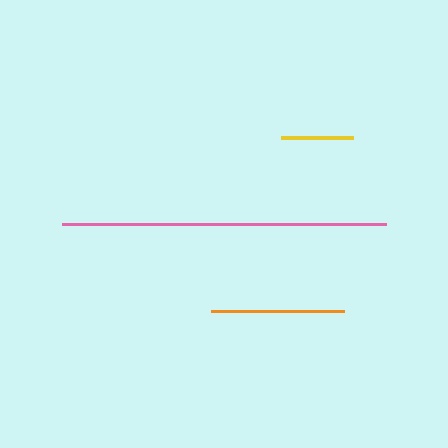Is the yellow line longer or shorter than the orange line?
The orange line is longer than the yellow line.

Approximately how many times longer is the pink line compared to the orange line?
The pink line is approximately 2.4 times the length of the orange line.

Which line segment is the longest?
The pink line is the longest at approximately 324 pixels.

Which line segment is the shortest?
The yellow line is the shortest at approximately 72 pixels.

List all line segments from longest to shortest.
From longest to shortest: pink, orange, yellow.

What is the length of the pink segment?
The pink segment is approximately 324 pixels long.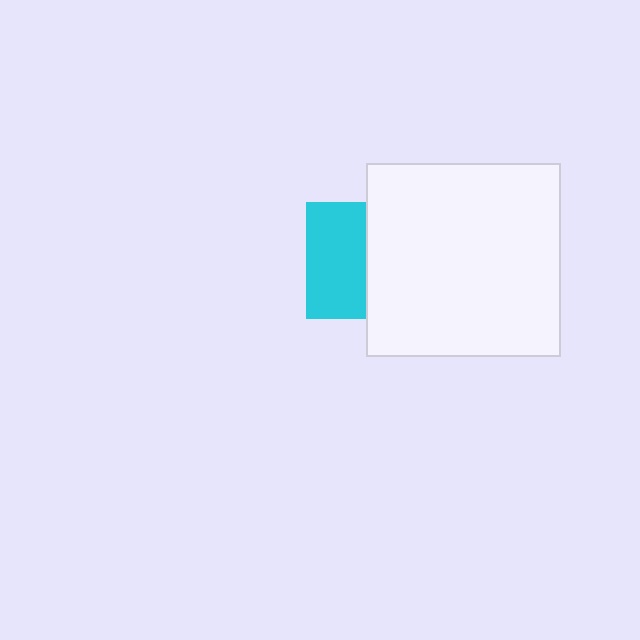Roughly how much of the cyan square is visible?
About half of it is visible (roughly 52%).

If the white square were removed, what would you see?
You would see the complete cyan square.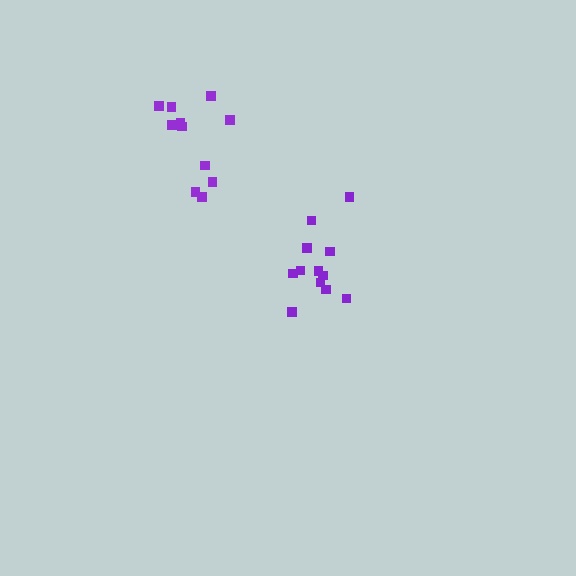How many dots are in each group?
Group 1: 12 dots, Group 2: 11 dots (23 total).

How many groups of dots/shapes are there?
There are 2 groups.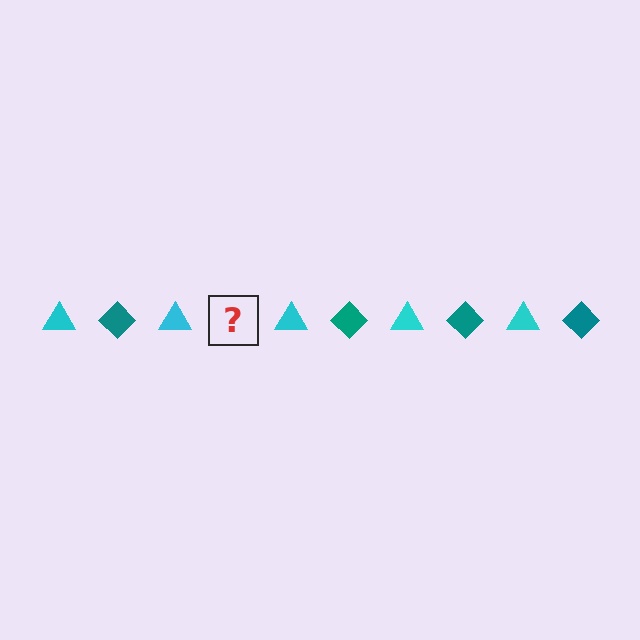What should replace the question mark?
The question mark should be replaced with a teal diamond.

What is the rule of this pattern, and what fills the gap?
The rule is that the pattern alternates between cyan triangle and teal diamond. The gap should be filled with a teal diamond.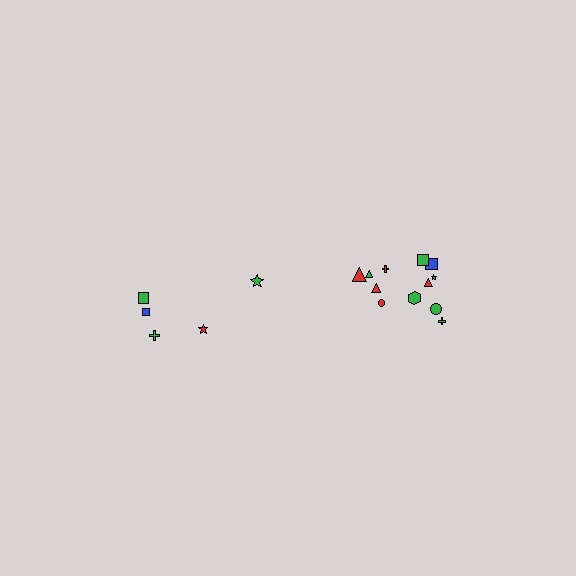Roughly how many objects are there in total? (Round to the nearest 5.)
Roughly 15 objects in total.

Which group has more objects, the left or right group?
The right group.